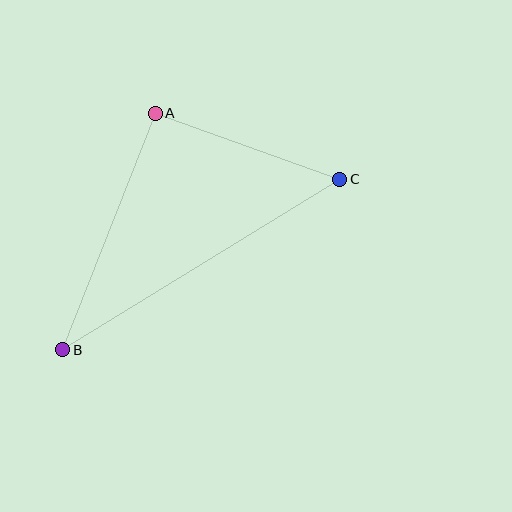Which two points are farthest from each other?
Points B and C are farthest from each other.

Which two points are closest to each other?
Points A and C are closest to each other.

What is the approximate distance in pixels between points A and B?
The distance between A and B is approximately 254 pixels.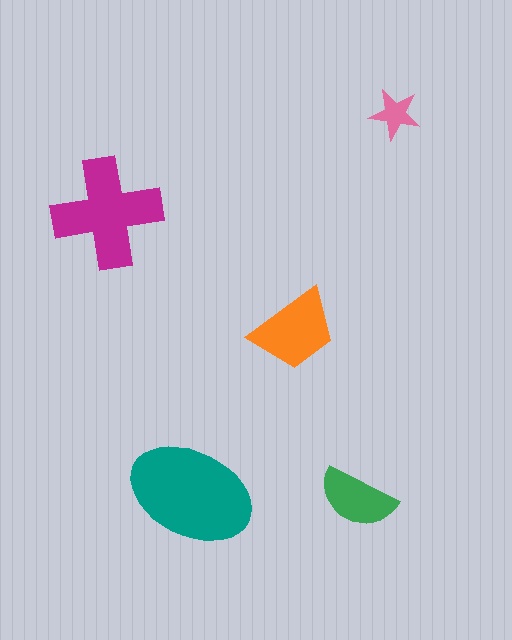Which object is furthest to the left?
The magenta cross is leftmost.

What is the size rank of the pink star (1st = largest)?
5th.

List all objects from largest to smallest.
The teal ellipse, the magenta cross, the orange trapezoid, the green semicircle, the pink star.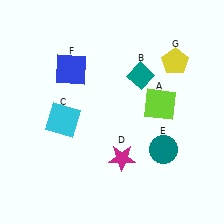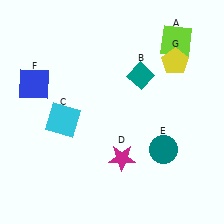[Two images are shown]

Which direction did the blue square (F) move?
The blue square (F) moved left.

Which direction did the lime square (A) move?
The lime square (A) moved up.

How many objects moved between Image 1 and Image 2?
2 objects moved between the two images.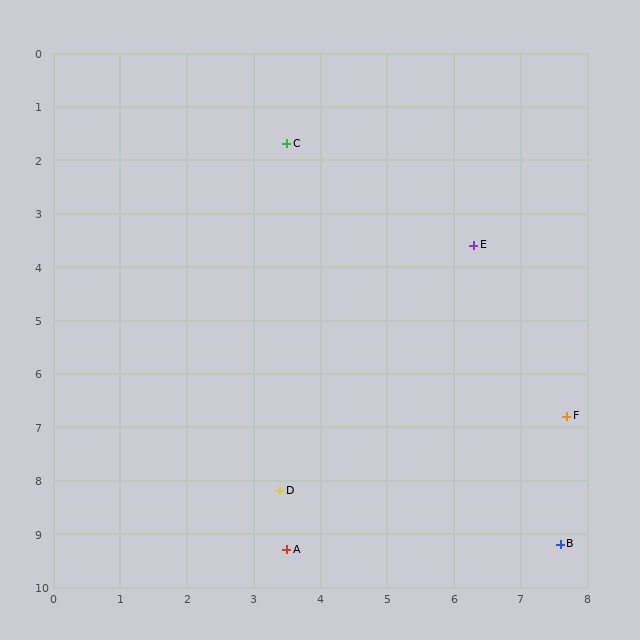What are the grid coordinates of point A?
Point A is at approximately (3.5, 9.3).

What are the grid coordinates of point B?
Point B is at approximately (7.6, 9.2).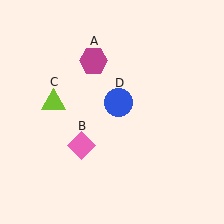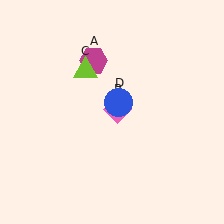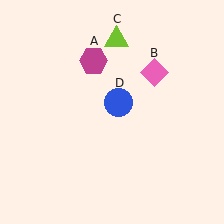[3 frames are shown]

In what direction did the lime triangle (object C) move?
The lime triangle (object C) moved up and to the right.